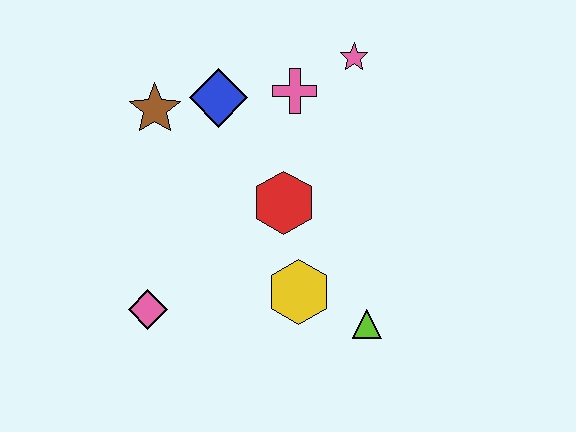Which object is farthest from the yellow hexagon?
The pink star is farthest from the yellow hexagon.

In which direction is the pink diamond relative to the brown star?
The pink diamond is below the brown star.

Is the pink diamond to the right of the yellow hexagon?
No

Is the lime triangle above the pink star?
No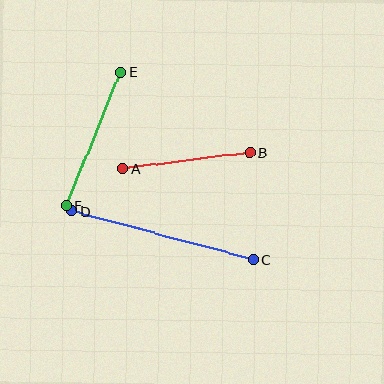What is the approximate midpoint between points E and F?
The midpoint is at approximately (93, 139) pixels.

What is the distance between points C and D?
The distance is approximately 188 pixels.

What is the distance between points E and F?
The distance is approximately 144 pixels.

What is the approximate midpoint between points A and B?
The midpoint is at approximately (186, 161) pixels.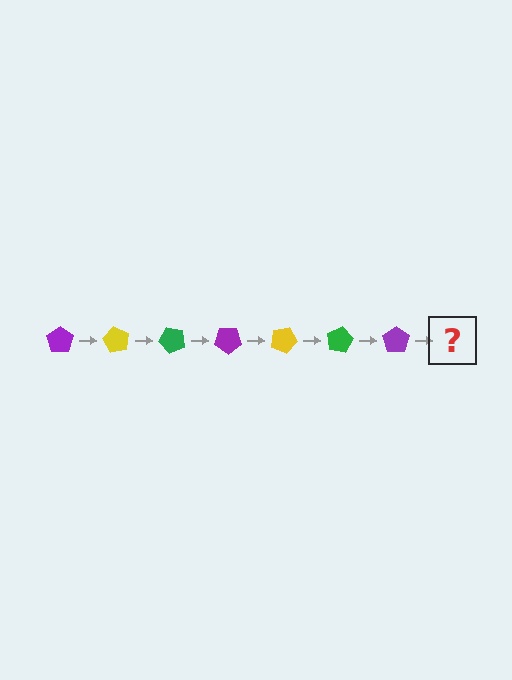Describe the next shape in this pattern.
It should be a yellow pentagon, rotated 420 degrees from the start.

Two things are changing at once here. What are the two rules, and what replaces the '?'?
The two rules are that it rotates 60 degrees each step and the color cycles through purple, yellow, and green. The '?' should be a yellow pentagon, rotated 420 degrees from the start.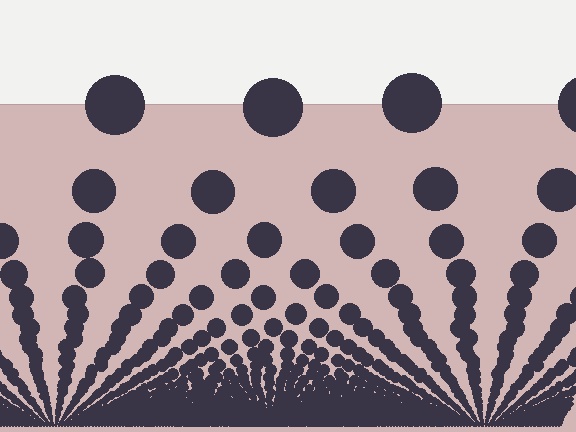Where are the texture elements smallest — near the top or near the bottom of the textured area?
Near the bottom.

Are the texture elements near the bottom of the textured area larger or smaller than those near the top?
Smaller. The gradient is inverted — elements near the bottom are smaller and denser.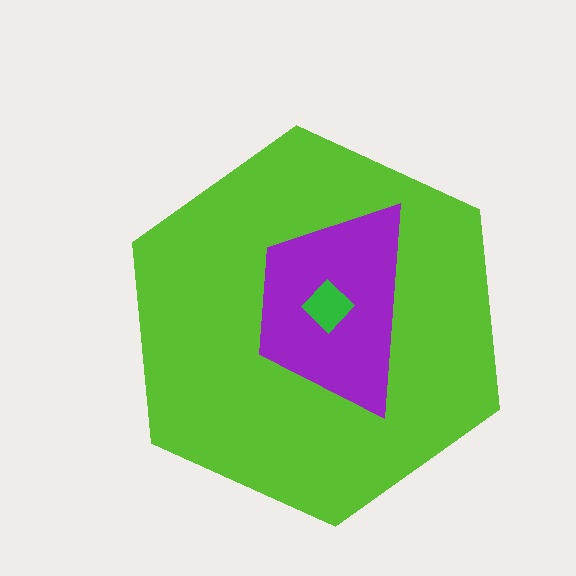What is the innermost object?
The green diamond.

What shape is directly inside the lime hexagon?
The purple trapezoid.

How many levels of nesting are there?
3.